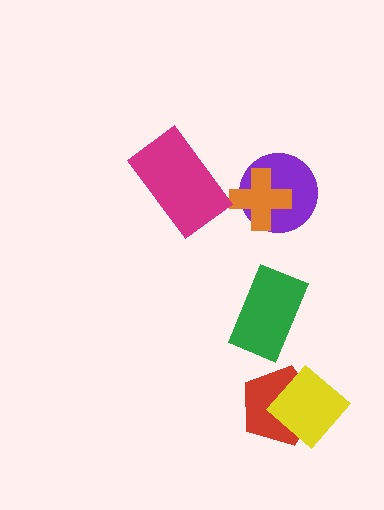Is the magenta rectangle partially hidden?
No, no other shape covers it.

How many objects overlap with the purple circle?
1 object overlaps with the purple circle.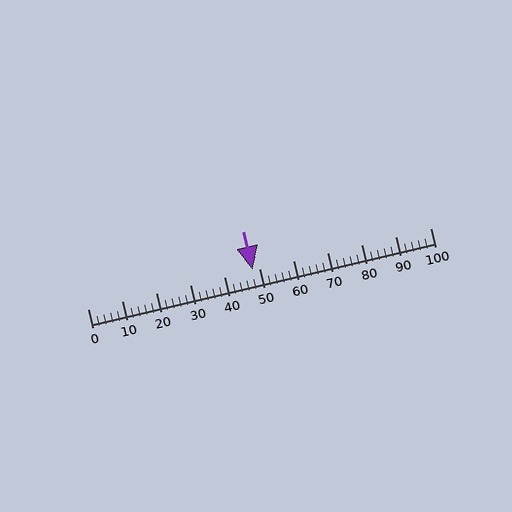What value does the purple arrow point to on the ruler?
The purple arrow points to approximately 48.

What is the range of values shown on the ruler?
The ruler shows values from 0 to 100.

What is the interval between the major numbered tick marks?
The major tick marks are spaced 10 units apart.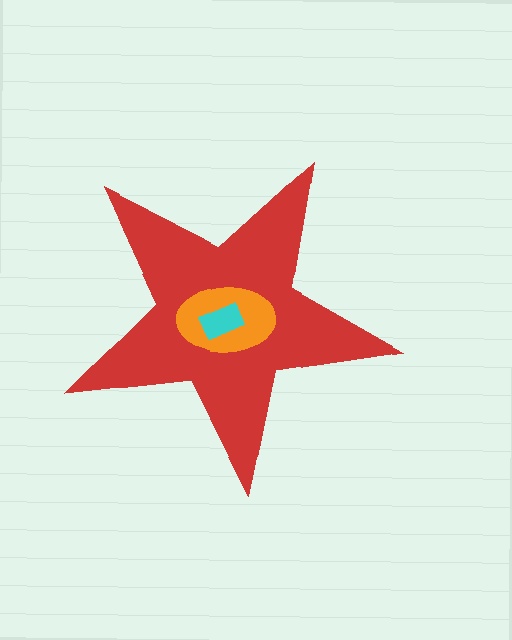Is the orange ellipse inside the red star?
Yes.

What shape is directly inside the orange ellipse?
The cyan rectangle.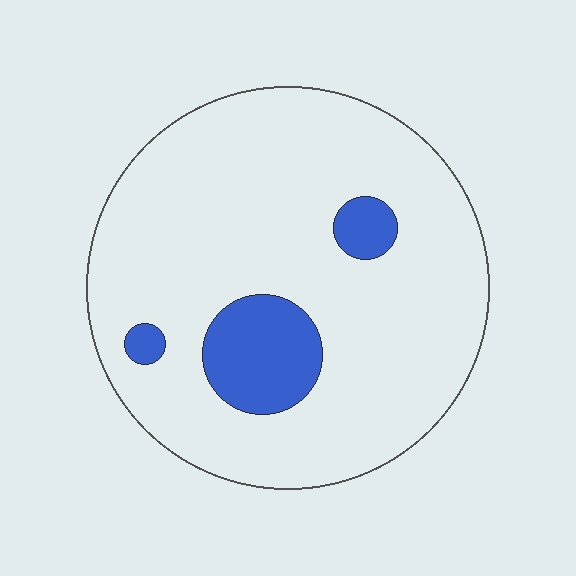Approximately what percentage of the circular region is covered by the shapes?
Approximately 15%.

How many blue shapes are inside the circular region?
3.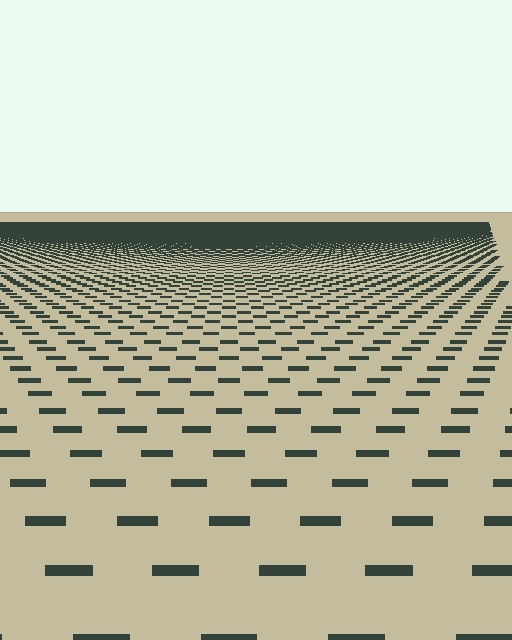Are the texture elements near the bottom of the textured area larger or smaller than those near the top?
Larger. Near the bottom, elements are closer to the viewer and appear at a bigger on-screen size.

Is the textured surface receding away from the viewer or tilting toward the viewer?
The surface is receding away from the viewer. Texture elements get smaller and denser toward the top.